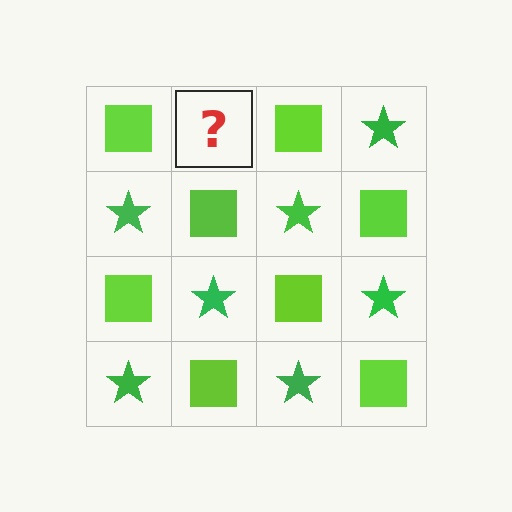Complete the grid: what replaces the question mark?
The question mark should be replaced with a green star.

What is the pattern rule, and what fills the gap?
The rule is that it alternates lime square and green star in a checkerboard pattern. The gap should be filled with a green star.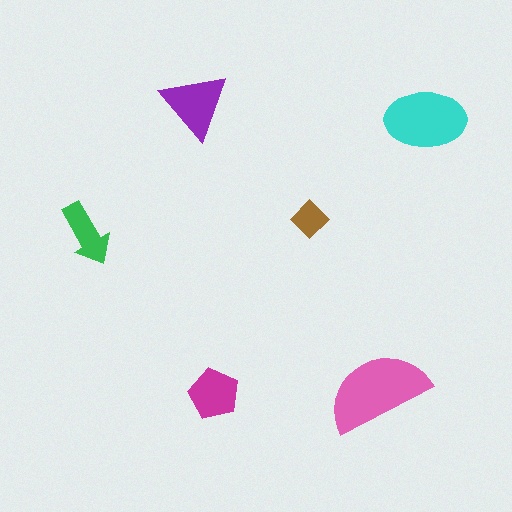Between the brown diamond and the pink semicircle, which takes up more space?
The pink semicircle.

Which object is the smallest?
The brown diamond.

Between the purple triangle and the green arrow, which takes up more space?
The purple triangle.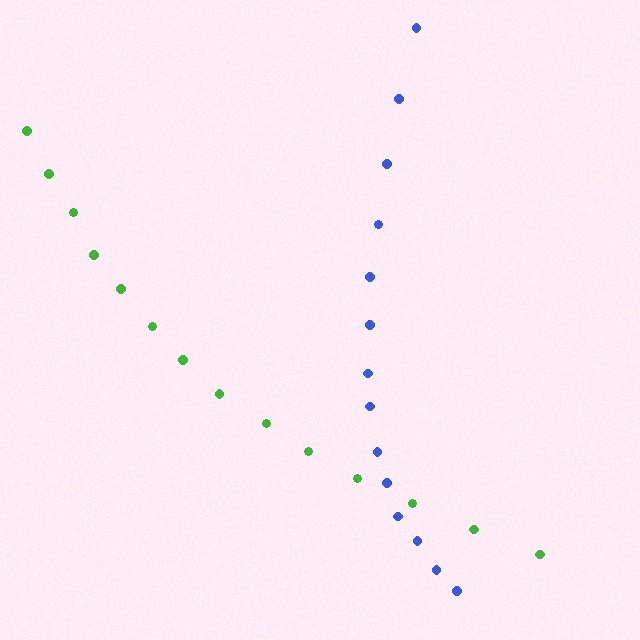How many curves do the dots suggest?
There are 2 distinct paths.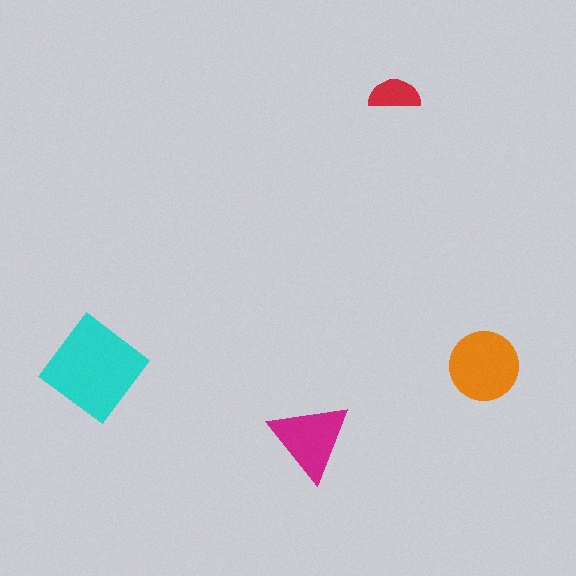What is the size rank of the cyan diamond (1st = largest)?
1st.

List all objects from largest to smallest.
The cyan diamond, the orange circle, the magenta triangle, the red semicircle.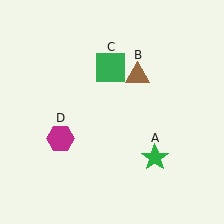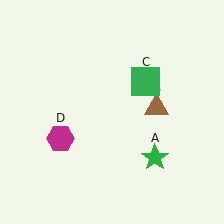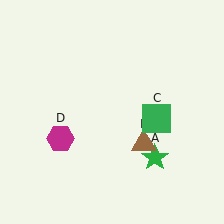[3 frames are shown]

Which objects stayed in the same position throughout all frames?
Green star (object A) and magenta hexagon (object D) remained stationary.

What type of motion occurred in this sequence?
The brown triangle (object B), green square (object C) rotated clockwise around the center of the scene.